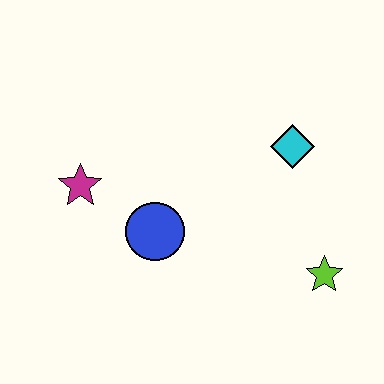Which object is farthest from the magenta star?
The lime star is farthest from the magenta star.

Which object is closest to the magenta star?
The blue circle is closest to the magenta star.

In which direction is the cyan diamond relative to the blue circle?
The cyan diamond is to the right of the blue circle.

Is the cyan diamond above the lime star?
Yes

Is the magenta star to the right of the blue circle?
No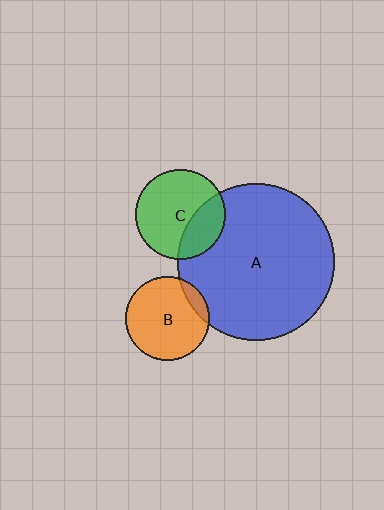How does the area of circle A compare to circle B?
Approximately 3.5 times.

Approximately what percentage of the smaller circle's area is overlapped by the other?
Approximately 10%.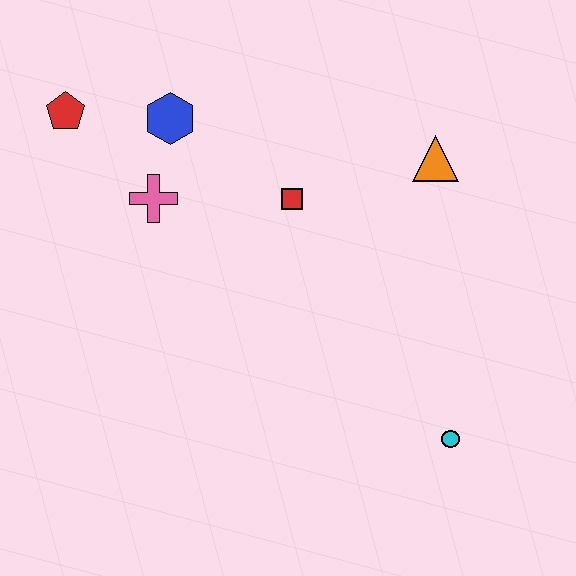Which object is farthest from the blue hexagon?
The cyan circle is farthest from the blue hexagon.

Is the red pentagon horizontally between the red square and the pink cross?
No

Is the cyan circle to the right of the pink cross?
Yes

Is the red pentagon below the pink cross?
No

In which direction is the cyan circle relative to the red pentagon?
The cyan circle is to the right of the red pentagon.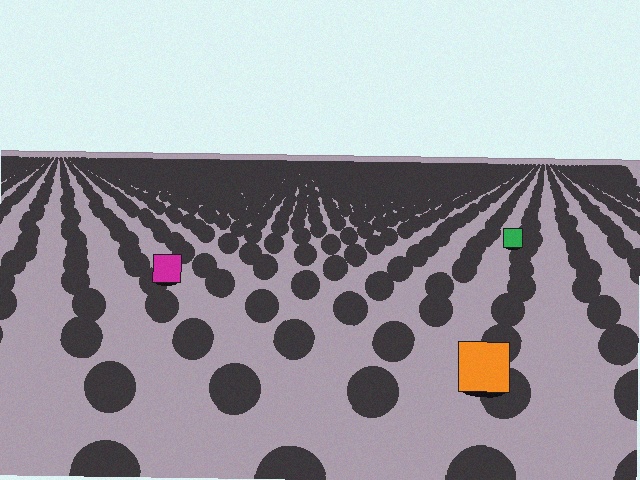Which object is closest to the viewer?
The orange square is closest. The texture marks near it are larger and more spread out.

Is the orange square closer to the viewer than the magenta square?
Yes. The orange square is closer — you can tell from the texture gradient: the ground texture is coarser near it.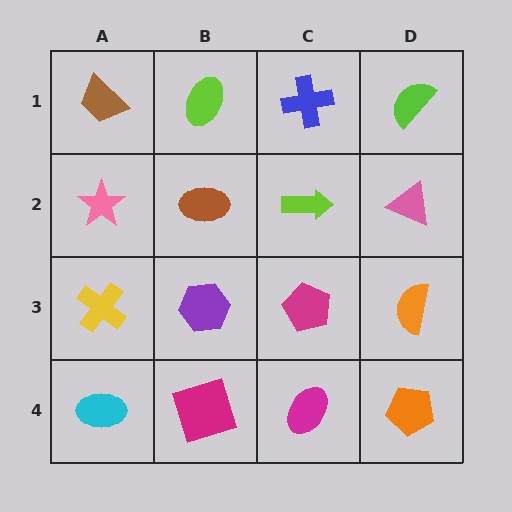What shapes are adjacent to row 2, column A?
A brown trapezoid (row 1, column A), a yellow cross (row 3, column A), a brown ellipse (row 2, column B).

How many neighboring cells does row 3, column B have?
4.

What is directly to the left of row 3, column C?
A purple hexagon.